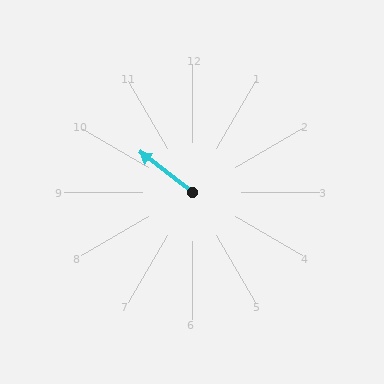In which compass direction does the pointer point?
Northwest.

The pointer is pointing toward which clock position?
Roughly 10 o'clock.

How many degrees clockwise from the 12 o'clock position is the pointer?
Approximately 307 degrees.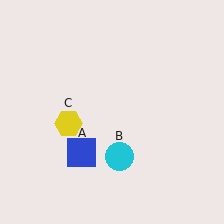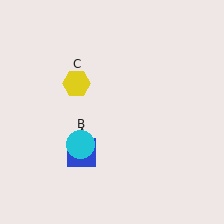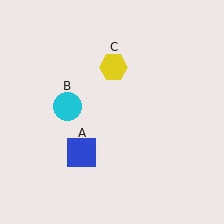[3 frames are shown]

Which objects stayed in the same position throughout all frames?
Blue square (object A) remained stationary.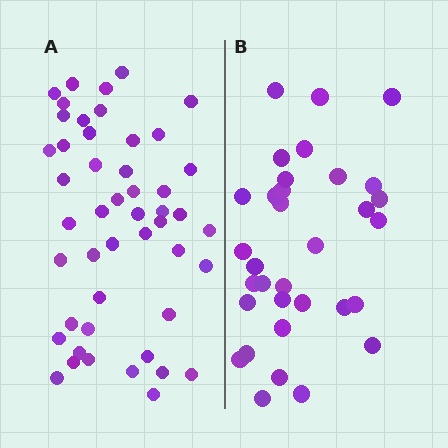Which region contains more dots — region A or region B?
Region A (the left region) has more dots.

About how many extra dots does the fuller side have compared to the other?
Region A has approximately 15 more dots than region B.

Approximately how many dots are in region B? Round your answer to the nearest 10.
About 30 dots. (The exact count is 33, which rounds to 30.)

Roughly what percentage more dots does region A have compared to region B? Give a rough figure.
About 45% more.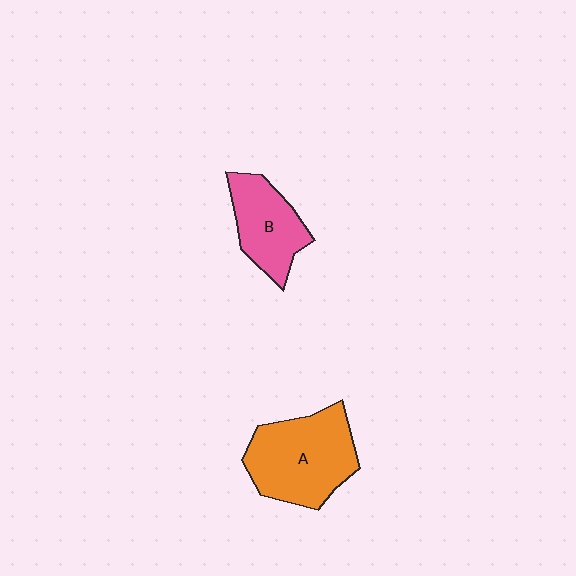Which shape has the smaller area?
Shape B (pink).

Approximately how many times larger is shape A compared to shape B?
Approximately 1.5 times.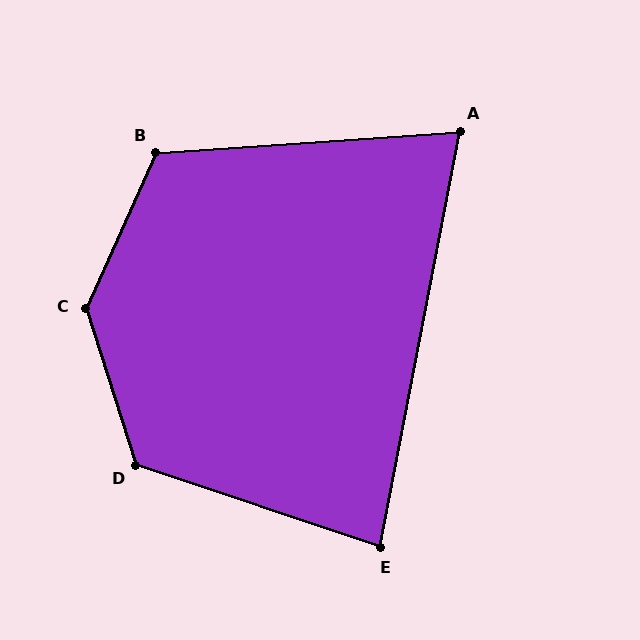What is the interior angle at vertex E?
Approximately 82 degrees (acute).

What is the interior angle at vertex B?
Approximately 118 degrees (obtuse).